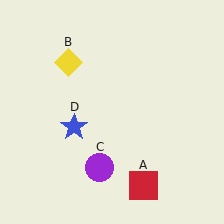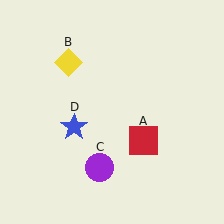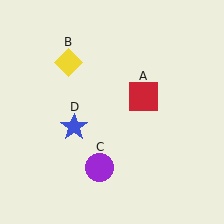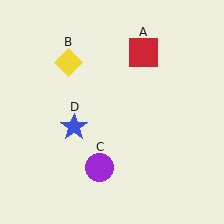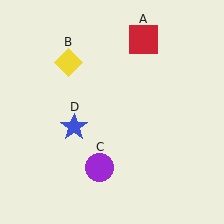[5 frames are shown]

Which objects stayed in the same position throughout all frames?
Yellow diamond (object B) and purple circle (object C) and blue star (object D) remained stationary.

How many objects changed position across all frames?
1 object changed position: red square (object A).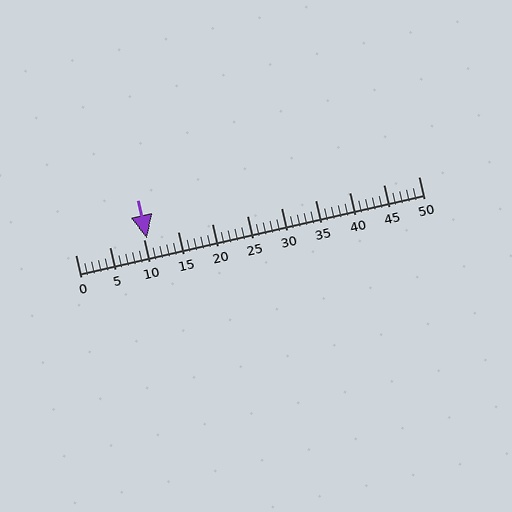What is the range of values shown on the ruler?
The ruler shows values from 0 to 50.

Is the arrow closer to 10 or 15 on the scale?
The arrow is closer to 10.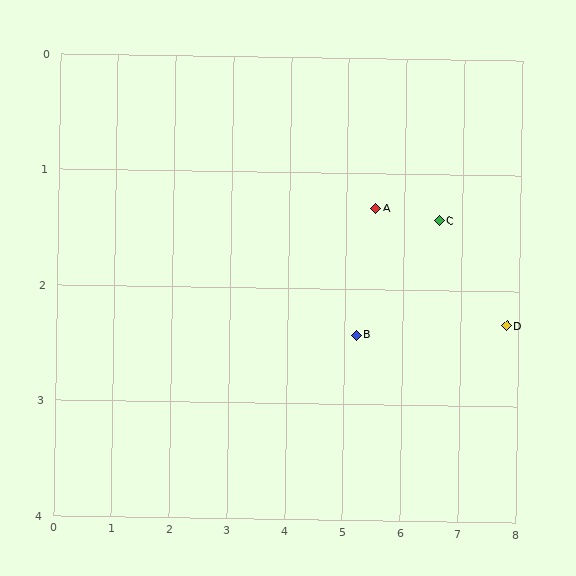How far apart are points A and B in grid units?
Points A and B are about 1.1 grid units apart.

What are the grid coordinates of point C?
Point C is at approximately (6.6, 1.4).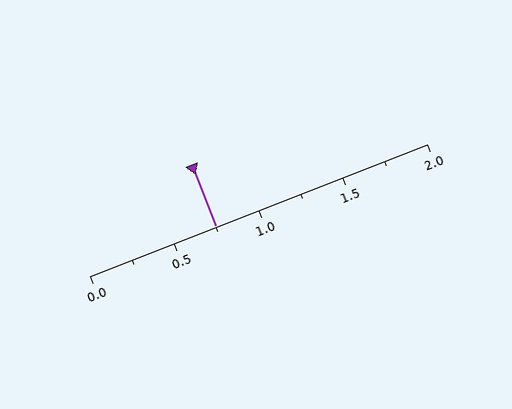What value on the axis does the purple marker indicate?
The marker indicates approximately 0.75.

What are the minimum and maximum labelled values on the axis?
The axis runs from 0.0 to 2.0.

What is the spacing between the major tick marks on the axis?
The major ticks are spaced 0.5 apart.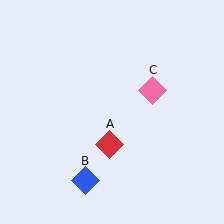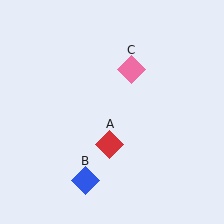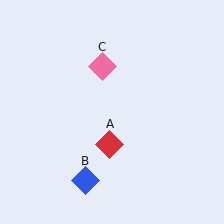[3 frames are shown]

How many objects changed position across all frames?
1 object changed position: pink diamond (object C).